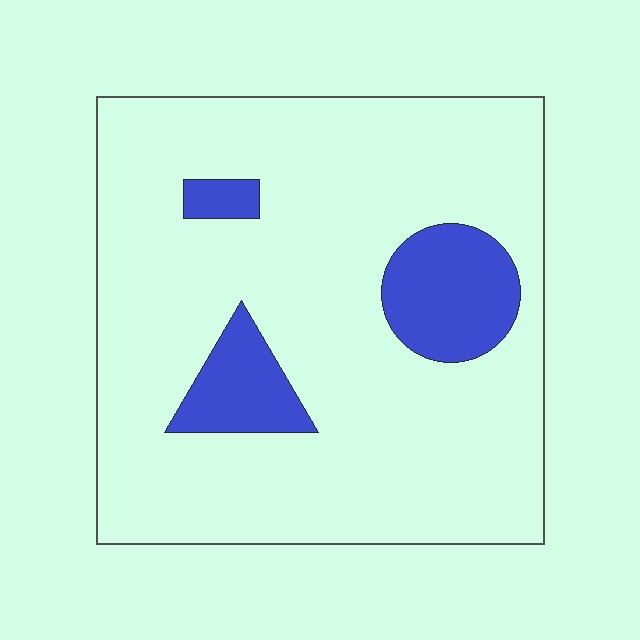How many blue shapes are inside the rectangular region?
3.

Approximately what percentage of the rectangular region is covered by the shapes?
Approximately 15%.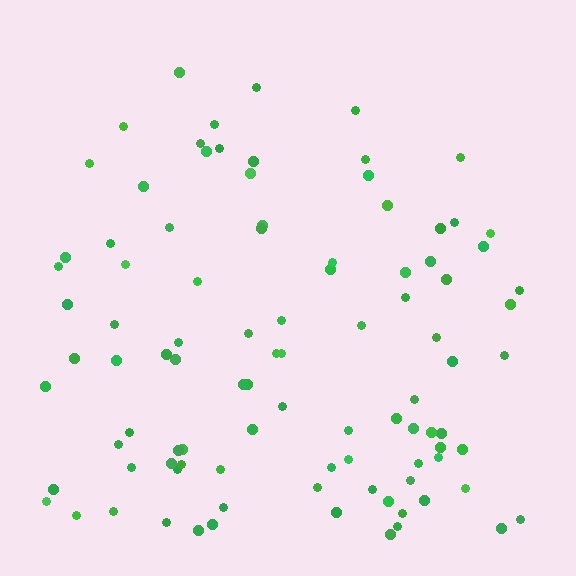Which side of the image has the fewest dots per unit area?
The top.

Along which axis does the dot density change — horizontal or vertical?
Vertical.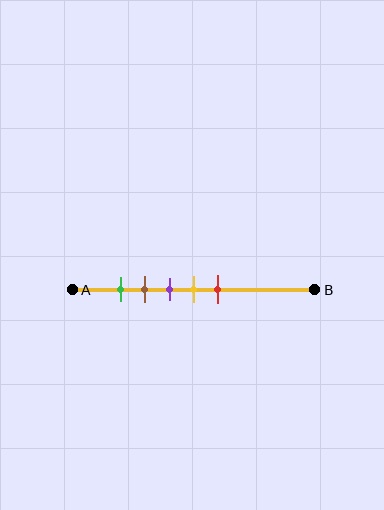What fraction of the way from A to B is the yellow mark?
The yellow mark is approximately 50% (0.5) of the way from A to B.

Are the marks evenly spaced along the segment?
Yes, the marks are approximately evenly spaced.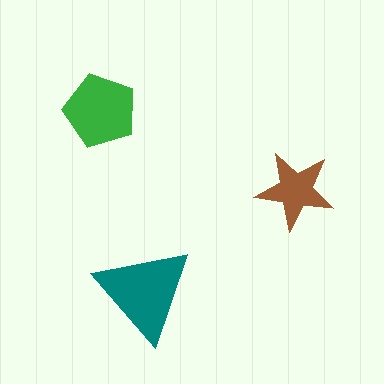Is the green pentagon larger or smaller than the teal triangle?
Smaller.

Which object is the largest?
The teal triangle.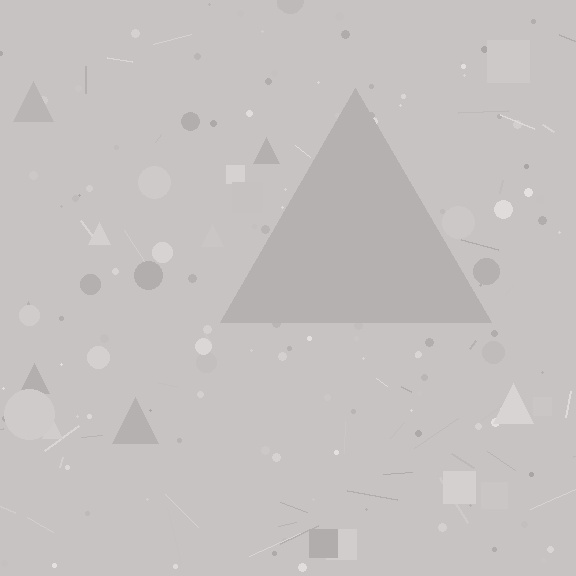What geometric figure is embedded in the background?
A triangle is embedded in the background.